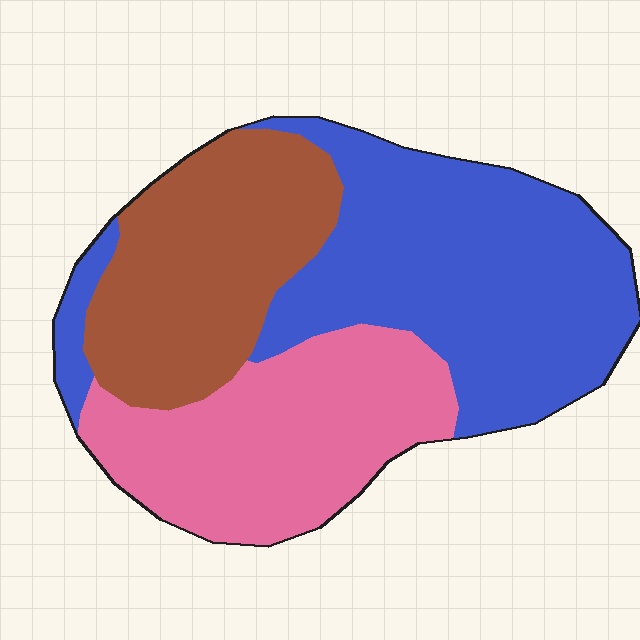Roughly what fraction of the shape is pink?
Pink covers around 30% of the shape.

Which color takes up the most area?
Blue, at roughly 45%.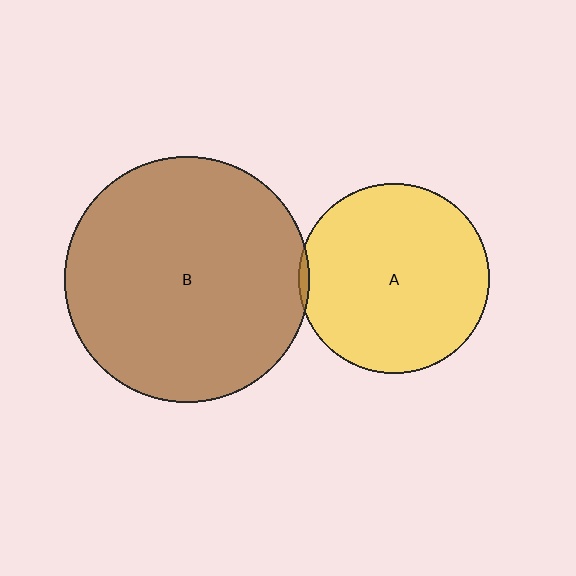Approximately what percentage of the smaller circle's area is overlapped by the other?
Approximately 5%.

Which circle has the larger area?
Circle B (brown).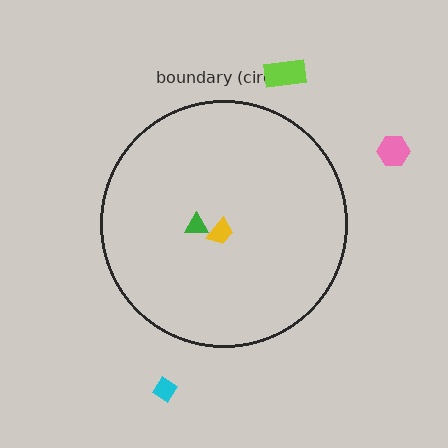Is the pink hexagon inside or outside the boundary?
Outside.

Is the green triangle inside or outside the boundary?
Inside.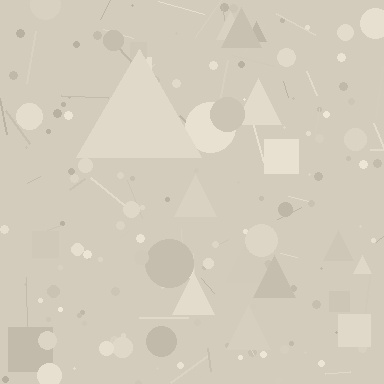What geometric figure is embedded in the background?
A triangle is embedded in the background.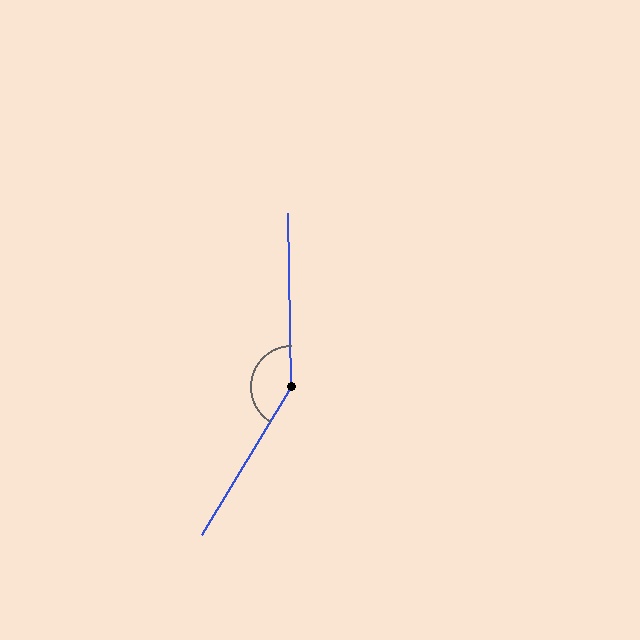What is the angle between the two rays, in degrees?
Approximately 148 degrees.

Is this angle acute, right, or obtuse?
It is obtuse.